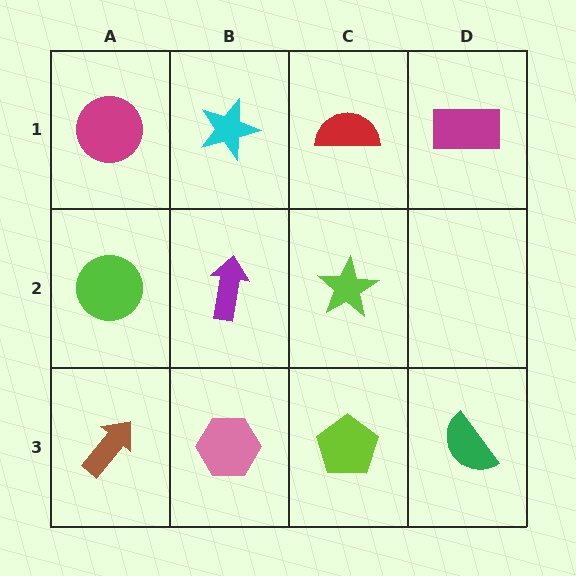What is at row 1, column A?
A magenta circle.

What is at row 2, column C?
A lime star.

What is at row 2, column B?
A purple arrow.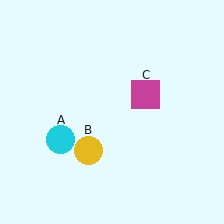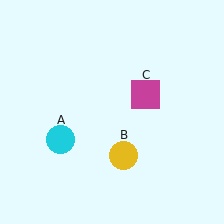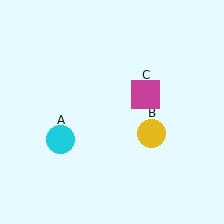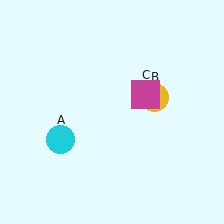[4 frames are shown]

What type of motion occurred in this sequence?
The yellow circle (object B) rotated counterclockwise around the center of the scene.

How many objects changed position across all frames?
1 object changed position: yellow circle (object B).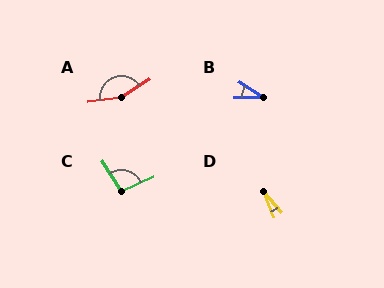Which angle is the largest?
A, at approximately 155 degrees.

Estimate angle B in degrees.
Approximately 33 degrees.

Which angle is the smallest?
D, at approximately 20 degrees.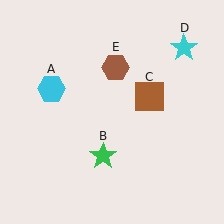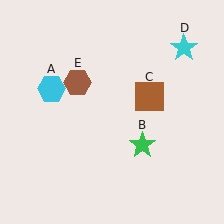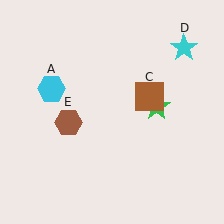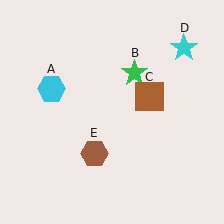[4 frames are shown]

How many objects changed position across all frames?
2 objects changed position: green star (object B), brown hexagon (object E).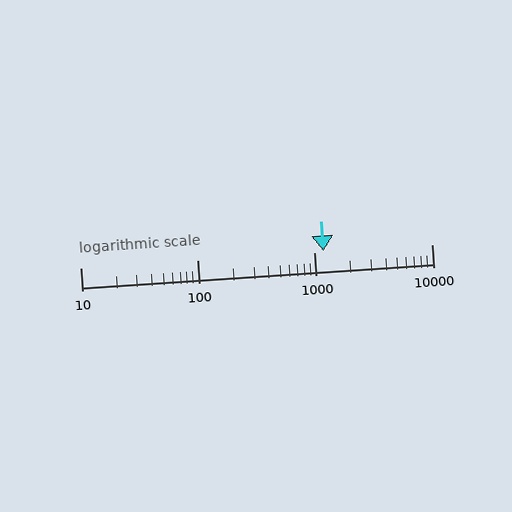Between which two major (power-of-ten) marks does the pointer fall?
The pointer is between 1000 and 10000.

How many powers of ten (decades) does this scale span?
The scale spans 3 decades, from 10 to 10000.